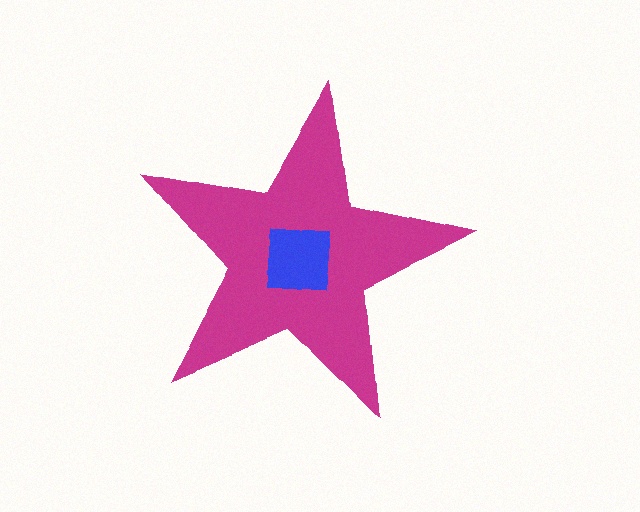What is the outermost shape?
The magenta star.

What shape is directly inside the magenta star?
The blue square.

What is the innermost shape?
The blue square.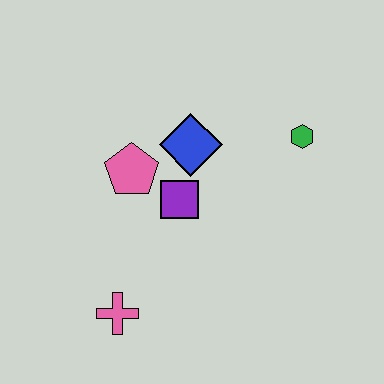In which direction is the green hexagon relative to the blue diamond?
The green hexagon is to the right of the blue diamond.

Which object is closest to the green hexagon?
The blue diamond is closest to the green hexagon.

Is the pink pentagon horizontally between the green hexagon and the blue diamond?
No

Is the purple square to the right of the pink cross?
Yes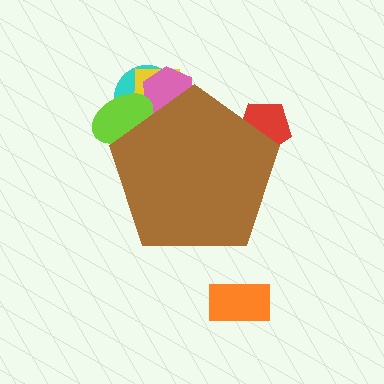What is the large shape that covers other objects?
A brown pentagon.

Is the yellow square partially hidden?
Yes, the yellow square is partially hidden behind the brown pentagon.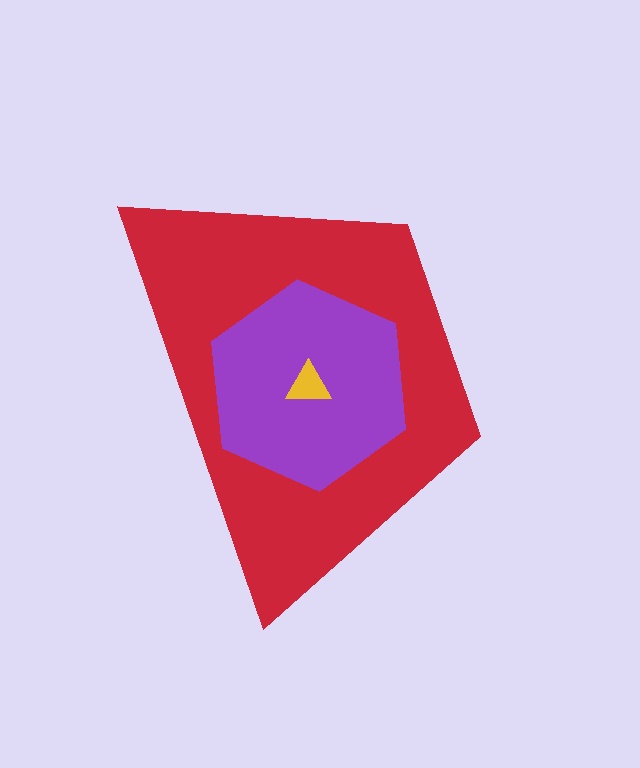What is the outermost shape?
The red trapezoid.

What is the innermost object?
The yellow triangle.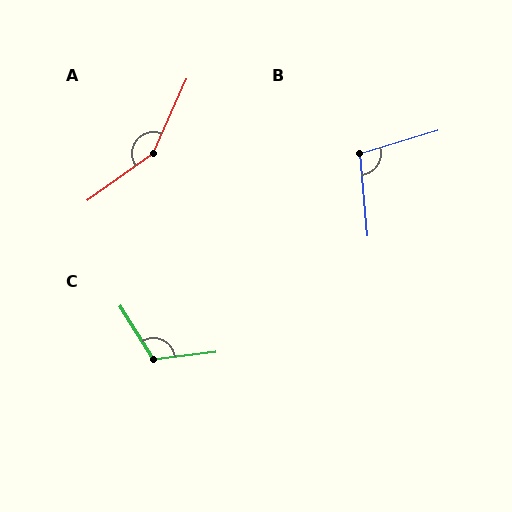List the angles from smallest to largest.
B (102°), C (115°), A (150°).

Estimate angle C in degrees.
Approximately 115 degrees.